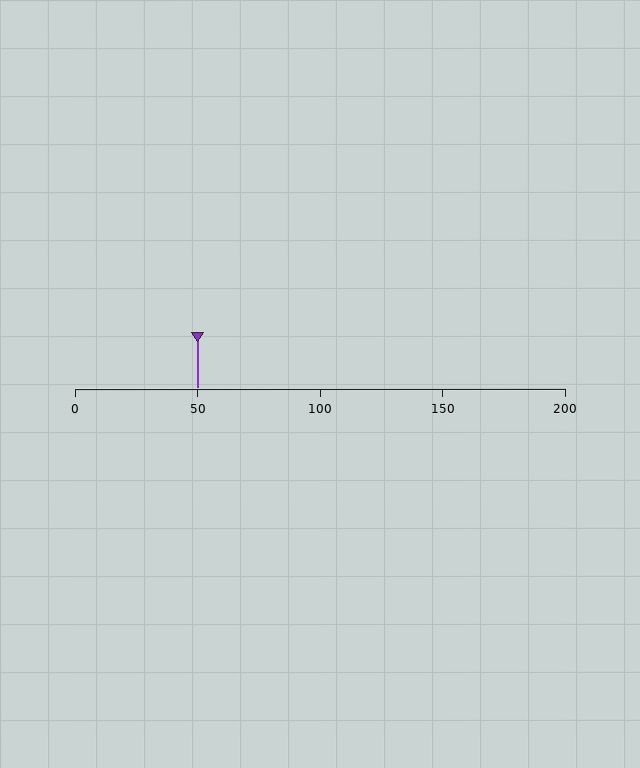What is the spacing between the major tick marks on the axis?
The major ticks are spaced 50 apart.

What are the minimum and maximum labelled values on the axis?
The axis runs from 0 to 200.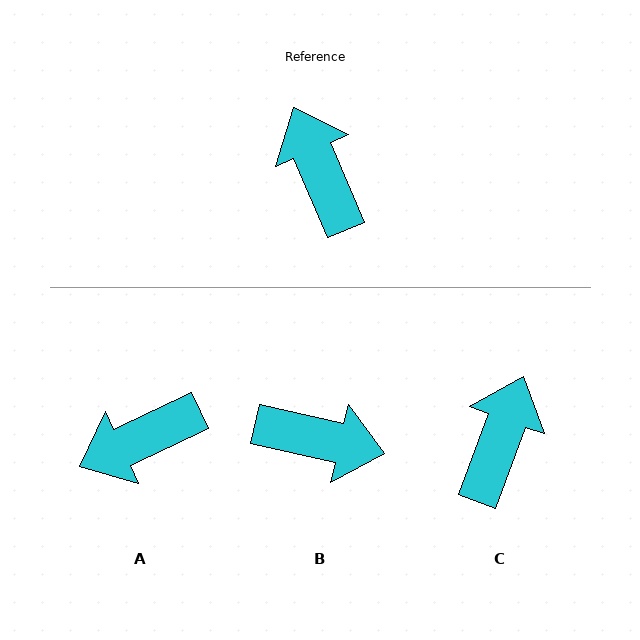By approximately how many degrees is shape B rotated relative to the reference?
Approximately 126 degrees clockwise.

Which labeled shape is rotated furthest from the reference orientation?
B, about 126 degrees away.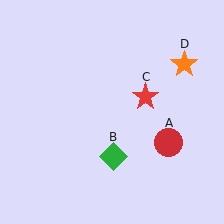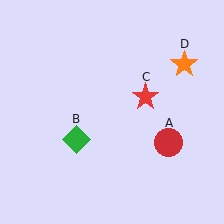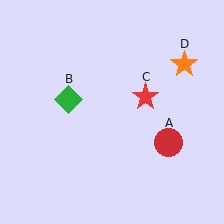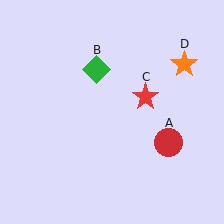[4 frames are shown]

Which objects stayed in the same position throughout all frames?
Red circle (object A) and red star (object C) and orange star (object D) remained stationary.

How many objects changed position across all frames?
1 object changed position: green diamond (object B).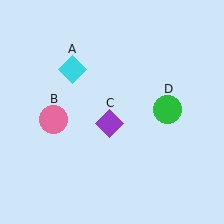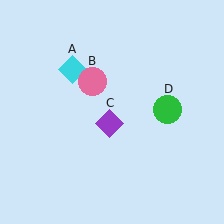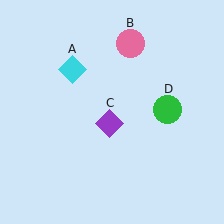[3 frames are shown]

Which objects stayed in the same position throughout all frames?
Cyan diamond (object A) and purple diamond (object C) and green circle (object D) remained stationary.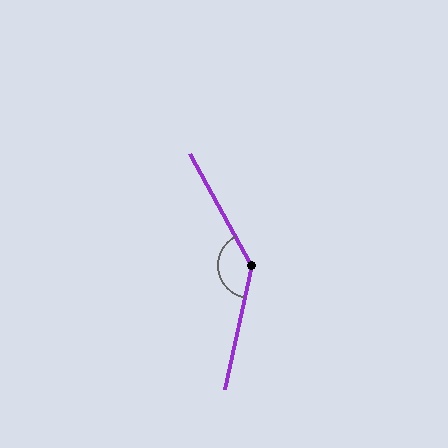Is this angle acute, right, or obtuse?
It is obtuse.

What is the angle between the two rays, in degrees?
Approximately 139 degrees.